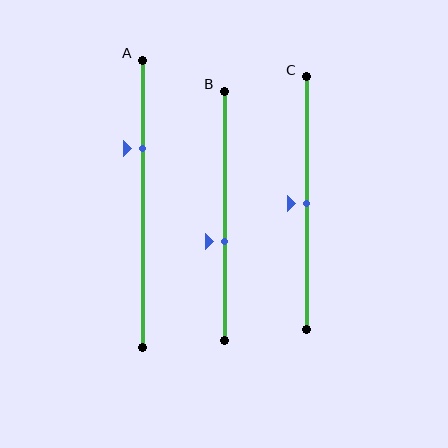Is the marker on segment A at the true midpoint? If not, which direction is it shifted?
No, the marker on segment A is shifted upward by about 19% of the segment length.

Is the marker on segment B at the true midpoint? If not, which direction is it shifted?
No, the marker on segment B is shifted downward by about 10% of the segment length.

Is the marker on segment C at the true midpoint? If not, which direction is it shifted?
Yes, the marker on segment C is at the true midpoint.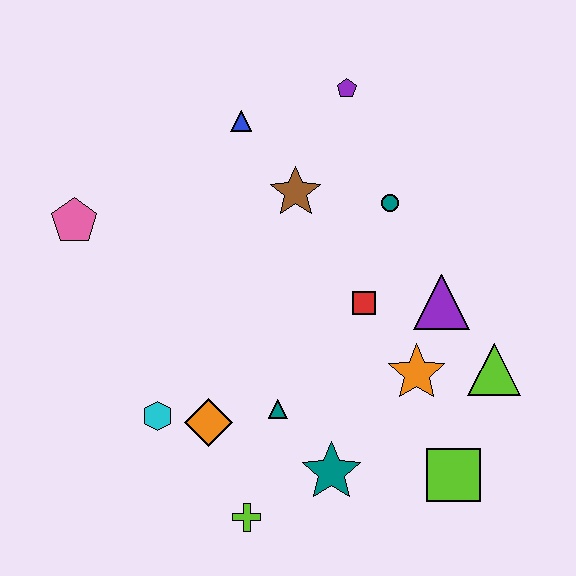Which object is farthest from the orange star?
The pink pentagon is farthest from the orange star.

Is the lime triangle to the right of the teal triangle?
Yes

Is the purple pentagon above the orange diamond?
Yes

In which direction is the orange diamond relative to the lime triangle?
The orange diamond is to the left of the lime triangle.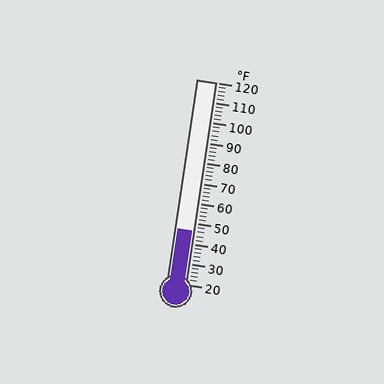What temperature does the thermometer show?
The thermometer shows approximately 46°F.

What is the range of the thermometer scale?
The thermometer scale ranges from 20°F to 120°F.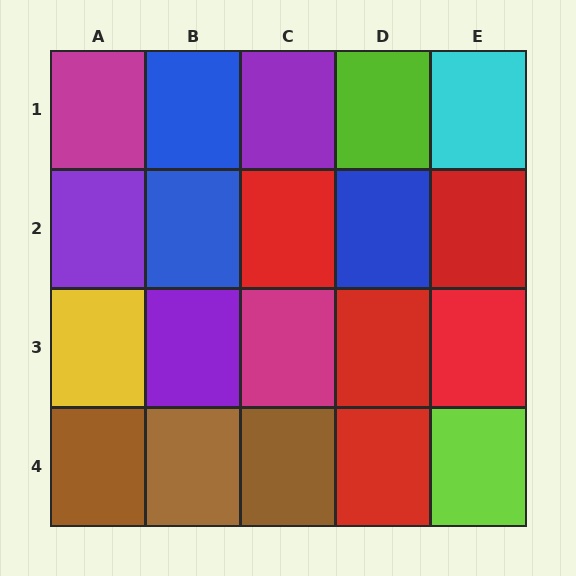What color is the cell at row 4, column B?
Brown.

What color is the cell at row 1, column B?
Blue.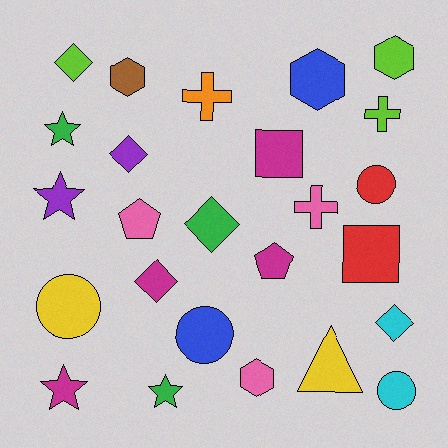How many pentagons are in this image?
There are 2 pentagons.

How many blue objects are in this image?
There are 2 blue objects.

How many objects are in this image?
There are 25 objects.